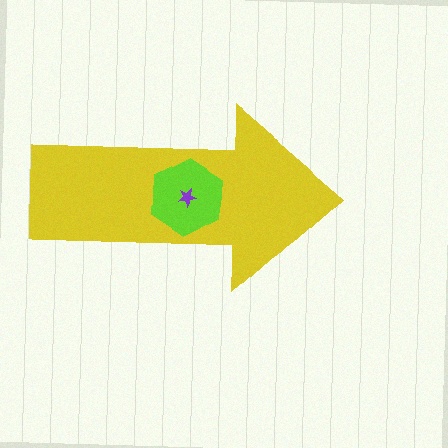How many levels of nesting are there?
3.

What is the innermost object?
The purple star.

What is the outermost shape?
The yellow arrow.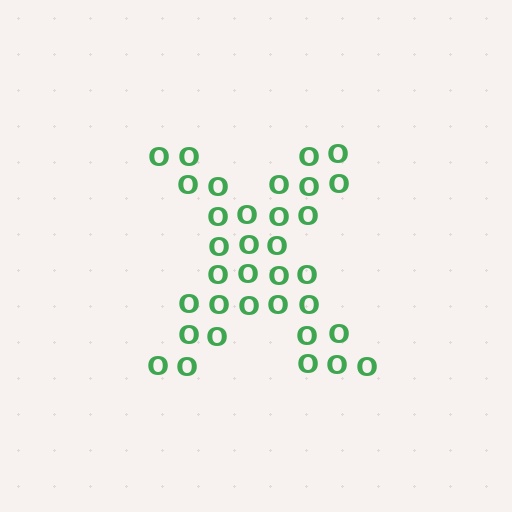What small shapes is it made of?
It is made of small letter O's.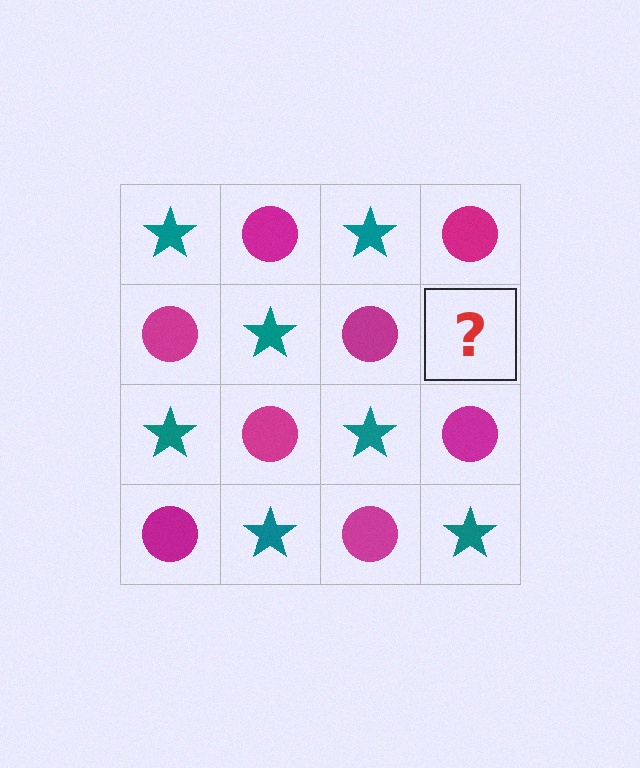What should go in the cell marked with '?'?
The missing cell should contain a teal star.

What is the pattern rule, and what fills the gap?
The rule is that it alternates teal star and magenta circle in a checkerboard pattern. The gap should be filled with a teal star.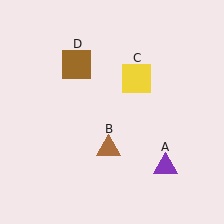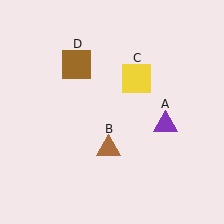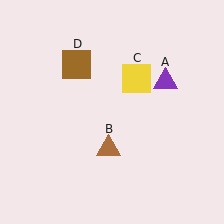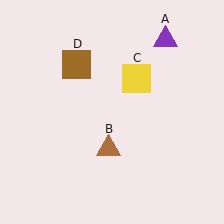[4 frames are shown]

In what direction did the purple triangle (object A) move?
The purple triangle (object A) moved up.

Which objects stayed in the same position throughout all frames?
Brown triangle (object B) and yellow square (object C) and brown square (object D) remained stationary.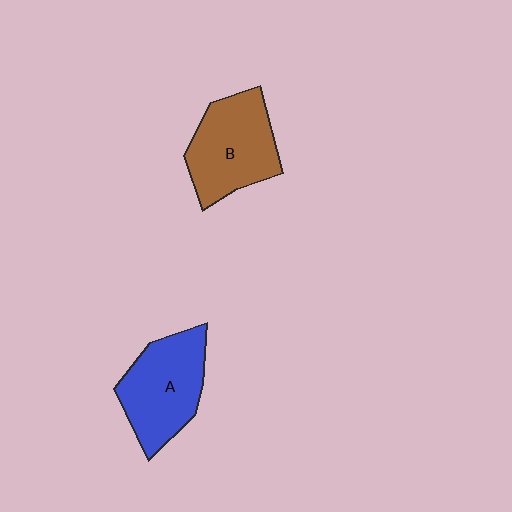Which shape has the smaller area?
Shape A (blue).